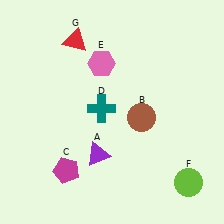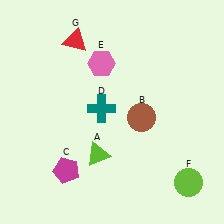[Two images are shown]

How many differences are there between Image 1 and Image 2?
There is 1 difference between the two images.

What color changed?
The triangle (A) changed from purple in Image 1 to lime in Image 2.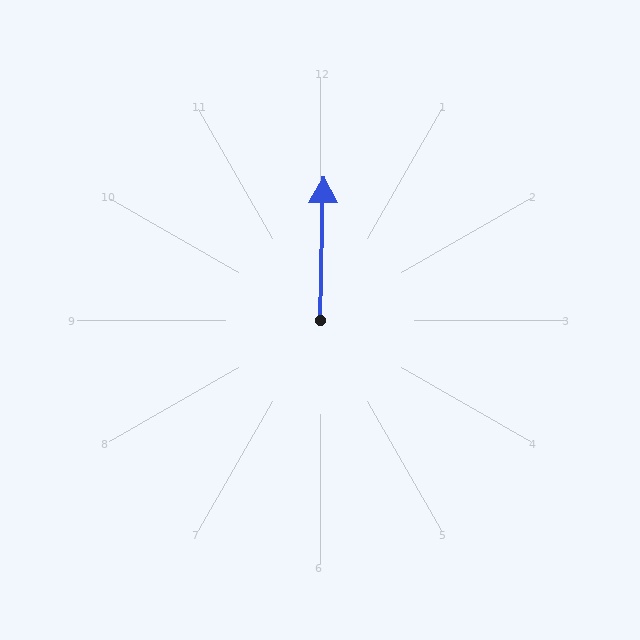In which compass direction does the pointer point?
North.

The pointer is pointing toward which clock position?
Roughly 12 o'clock.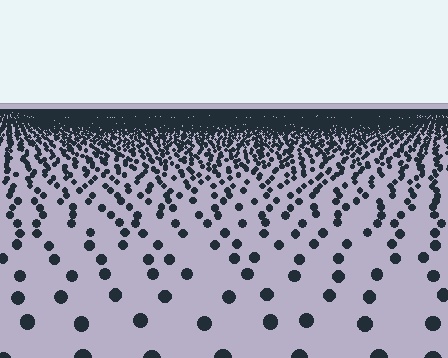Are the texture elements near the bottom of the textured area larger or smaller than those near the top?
Larger. Near the bottom, elements are closer to the viewer and appear at a bigger on-screen size.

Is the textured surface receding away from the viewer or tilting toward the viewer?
The surface is receding away from the viewer. Texture elements get smaller and denser toward the top.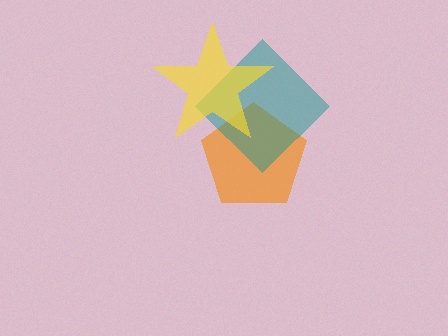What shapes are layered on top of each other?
The layered shapes are: an orange pentagon, a teal diamond, a yellow star.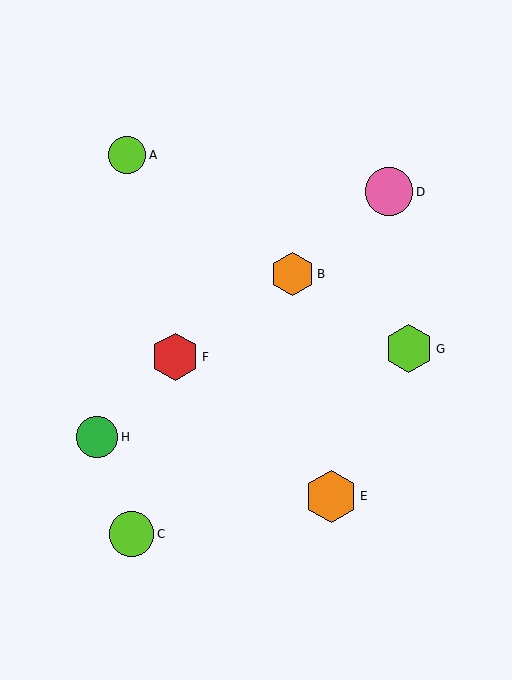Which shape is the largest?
The orange hexagon (labeled E) is the largest.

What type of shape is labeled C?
Shape C is a lime circle.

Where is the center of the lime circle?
The center of the lime circle is at (131, 534).